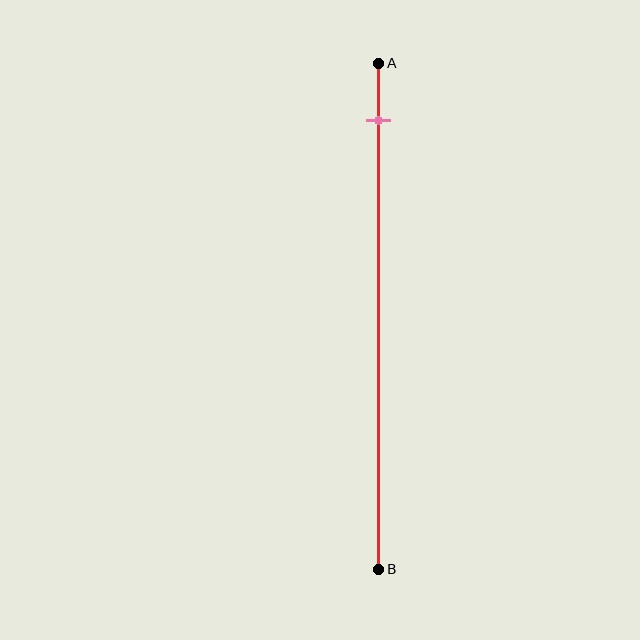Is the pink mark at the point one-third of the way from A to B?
No, the mark is at about 10% from A, not at the 33% one-third point.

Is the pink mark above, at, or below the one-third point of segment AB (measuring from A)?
The pink mark is above the one-third point of segment AB.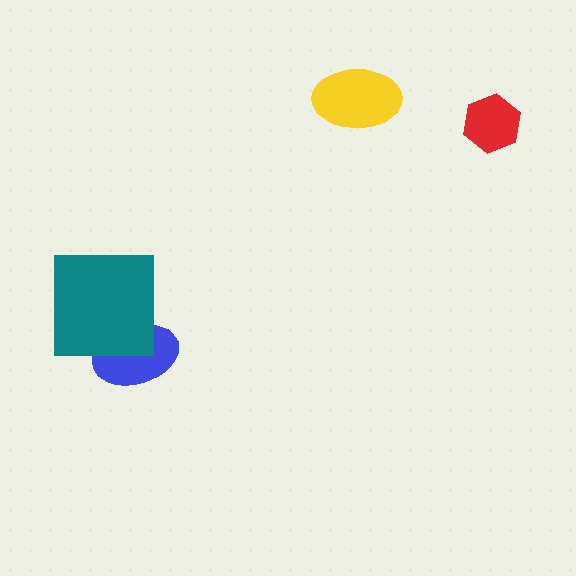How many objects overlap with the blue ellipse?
1 object overlaps with the blue ellipse.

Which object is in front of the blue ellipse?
The teal square is in front of the blue ellipse.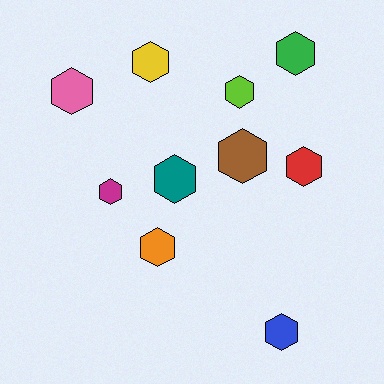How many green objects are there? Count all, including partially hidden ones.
There is 1 green object.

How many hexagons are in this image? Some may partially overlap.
There are 10 hexagons.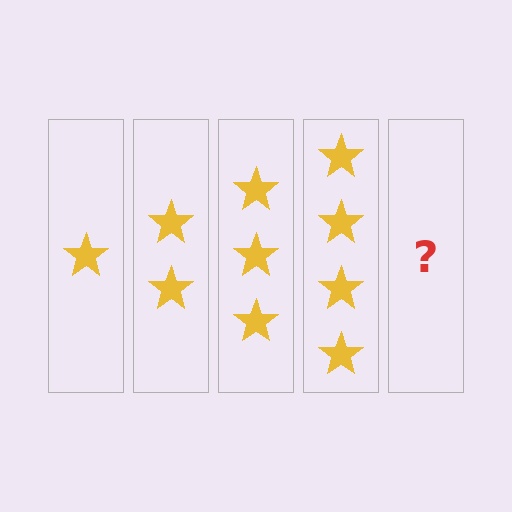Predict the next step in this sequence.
The next step is 5 stars.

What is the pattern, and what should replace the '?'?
The pattern is that each step adds one more star. The '?' should be 5 stars.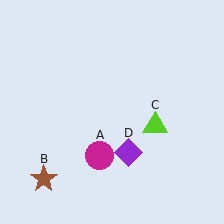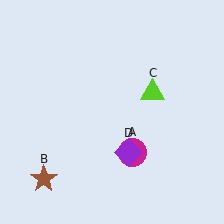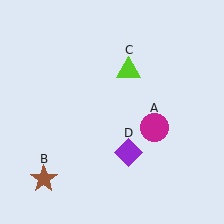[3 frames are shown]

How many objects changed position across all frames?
2 objects changed position: magenta circle (object A), lime triangle (object C).